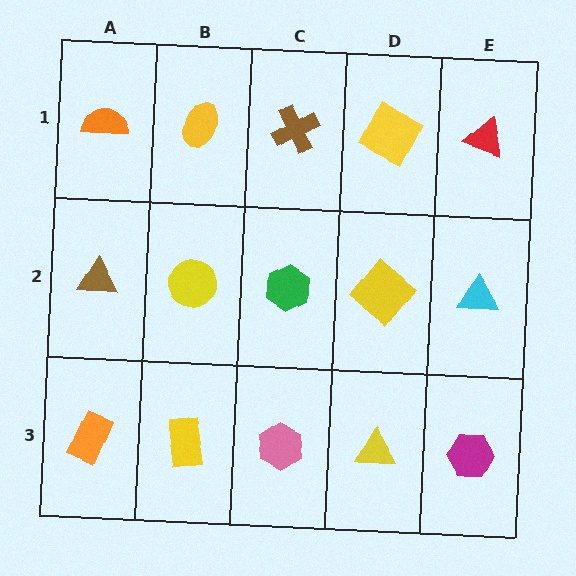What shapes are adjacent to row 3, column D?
A yellow diamond (row 2, column D), a pink hexagon (row 3, column C), a magenta hexagon (row 3, column E).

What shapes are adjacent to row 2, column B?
A yellow ellipse (row 1, column B), a yellow rectangle (row 3, column B), a brown triangle (row 2, column A), a green hexagon (row 2, column C).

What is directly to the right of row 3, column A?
A yellow rectangle.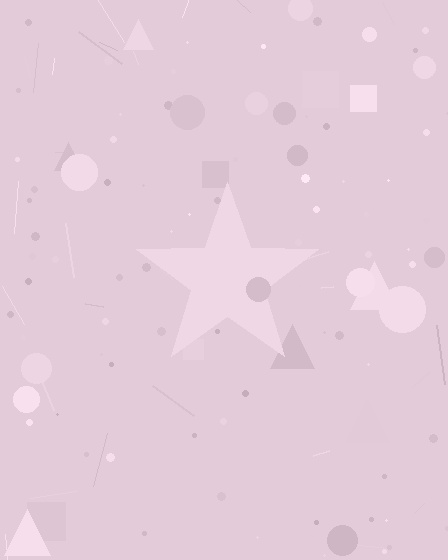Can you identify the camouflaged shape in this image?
The camouflaged shape is a star.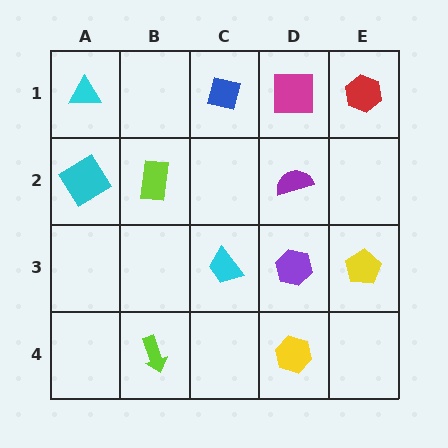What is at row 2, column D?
A purple semicircle.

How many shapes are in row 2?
3 shapes.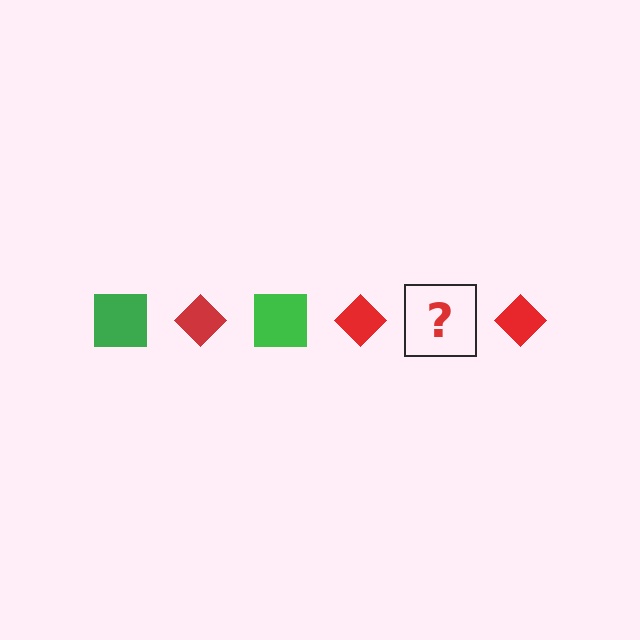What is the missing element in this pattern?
The missing element is a green square.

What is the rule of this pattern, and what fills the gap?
The rule is that the pattern alternates between green square and red diamond. The gap should be filled with a green square.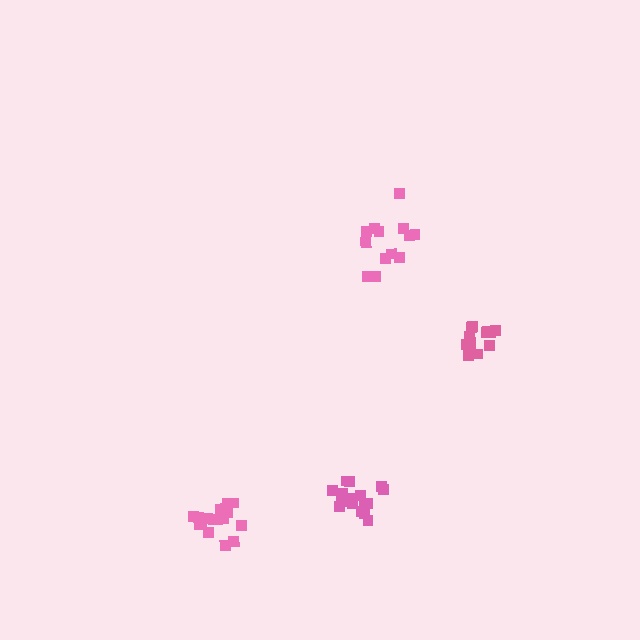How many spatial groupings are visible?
There are 4 spatial groupings.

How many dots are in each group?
Group 1: 13 dots, Group 2: 18 dots, Group 3: 18 dots, Group 4: 13 dots (62 total).